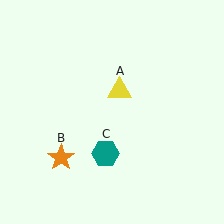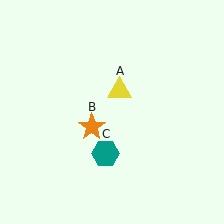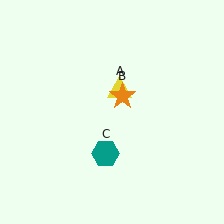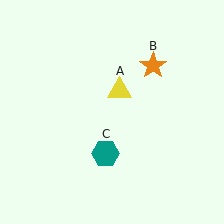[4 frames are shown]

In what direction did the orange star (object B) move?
The orange star (object B) moved up and to the right.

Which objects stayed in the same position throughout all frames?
Yellow triangle (object A) and teal hexagon (object C) remained stationary.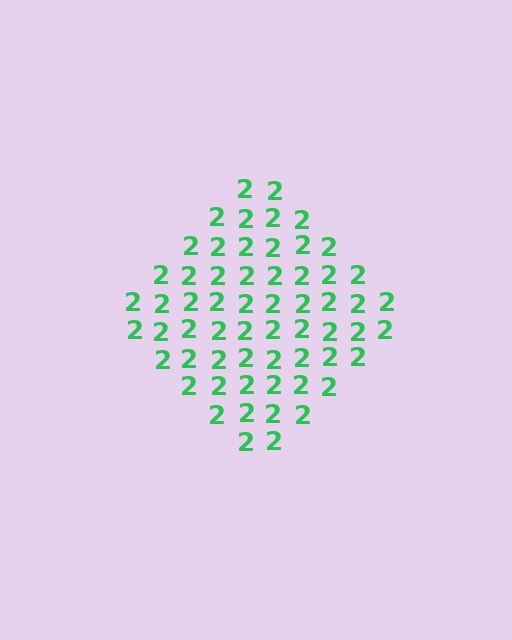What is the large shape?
The large shape is a diamond.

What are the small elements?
The small elements are digit 2's.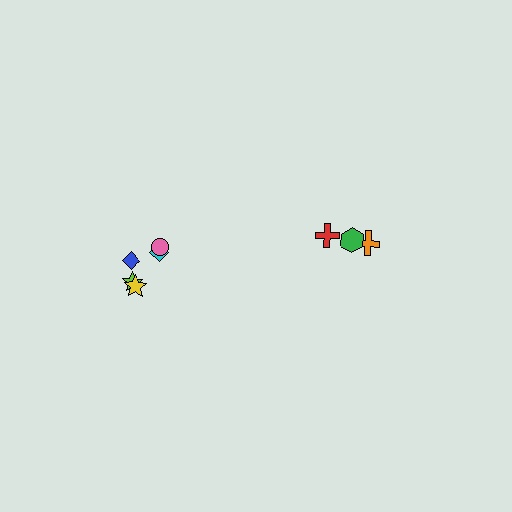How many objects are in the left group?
There are 5 objects.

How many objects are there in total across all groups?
There are 8 objects.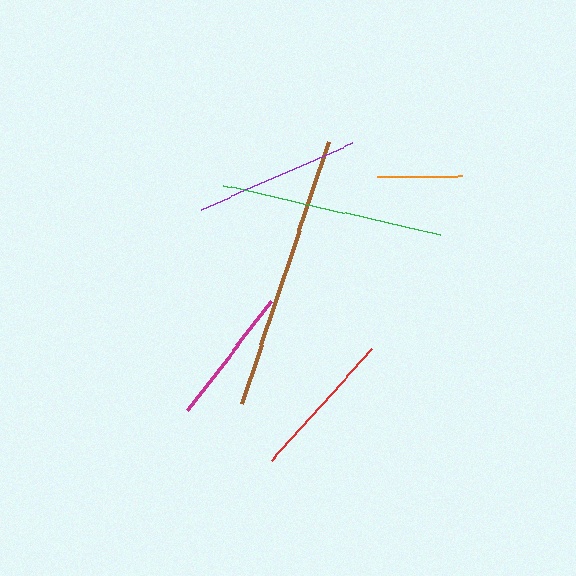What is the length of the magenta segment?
The magenta segment is approximately 138 pixels long.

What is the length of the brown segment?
The brown segment is approximately 277 pixels long.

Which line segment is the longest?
The brown line is the longest at approximately 277 pixels.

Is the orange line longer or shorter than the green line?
The green line is longer than the orange line.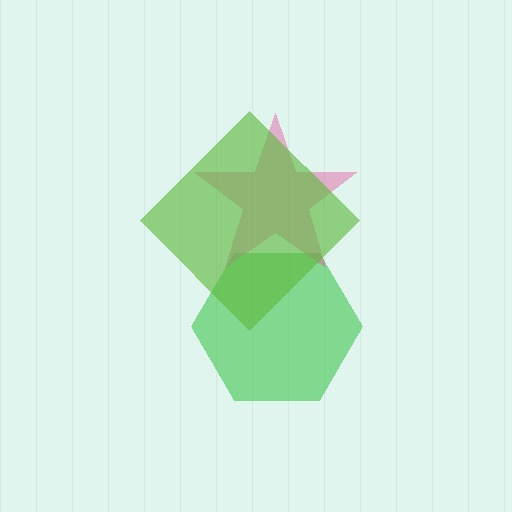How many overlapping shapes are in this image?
There are 3 overlapping shapes in the image.